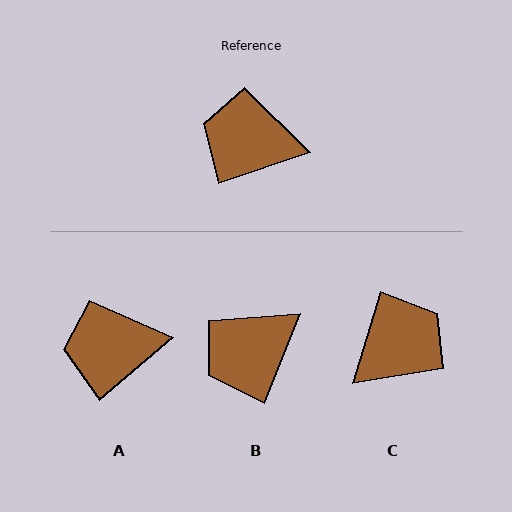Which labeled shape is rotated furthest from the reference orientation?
C, about 126 degrees away.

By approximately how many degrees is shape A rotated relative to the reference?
Approximately 21 degrees counter-clockwise.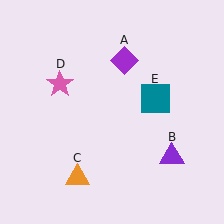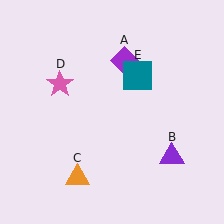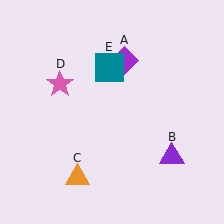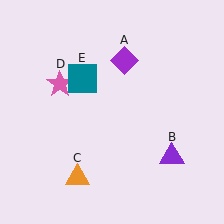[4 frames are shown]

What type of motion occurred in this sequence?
The teal square (object E) rotated counterclockwise around the center of the scene.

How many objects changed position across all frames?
1 object changed position: teal square (object E).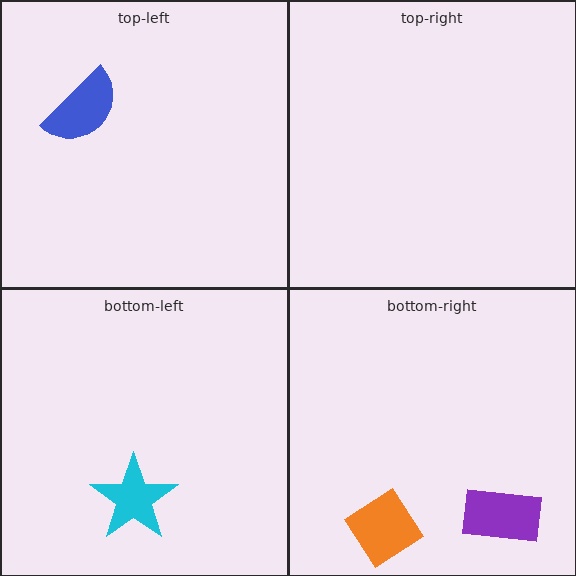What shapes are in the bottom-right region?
The purple rectangle, the orange diamond.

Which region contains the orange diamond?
The bottom-right region.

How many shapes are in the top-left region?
1.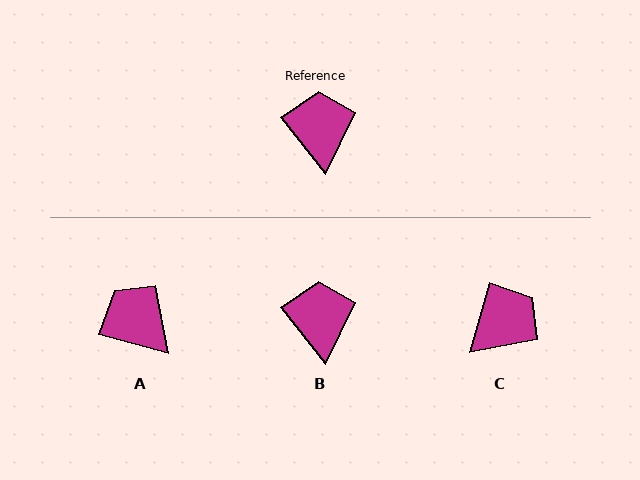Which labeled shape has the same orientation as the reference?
B.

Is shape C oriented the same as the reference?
No, it is off by about 53 degrees.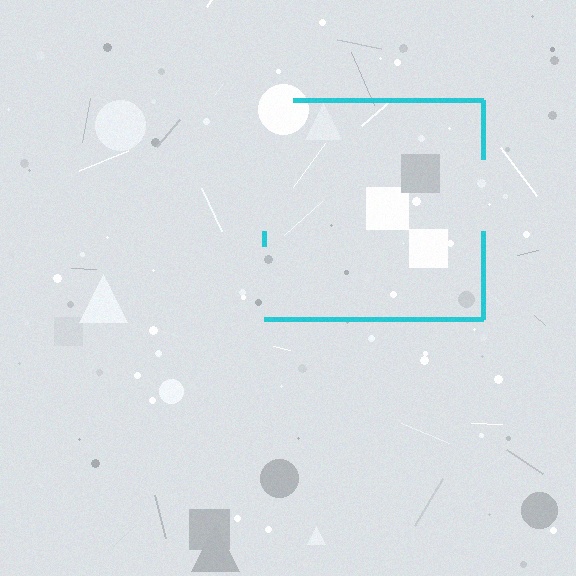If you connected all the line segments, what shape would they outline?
They would outline a square.